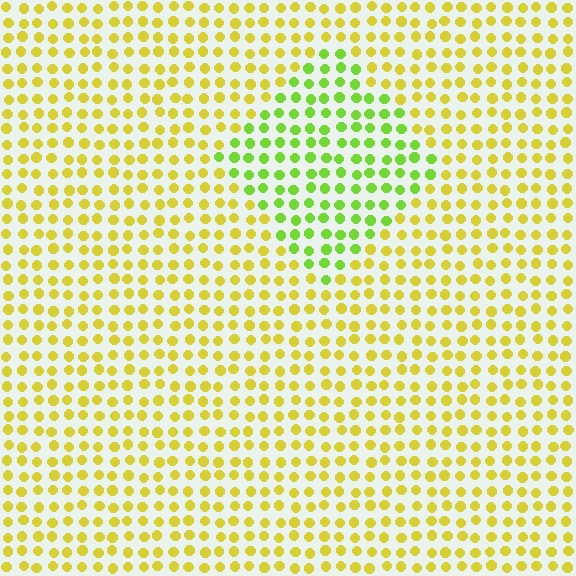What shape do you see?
I see a diamond.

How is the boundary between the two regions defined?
The boundary is defined purely by a slight shift in hue (about 40 degrees). Spacing, size, and orientation are identical on both sides.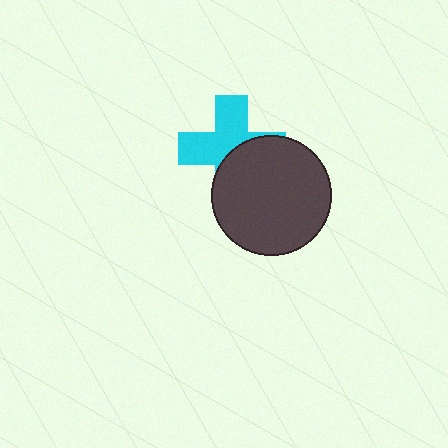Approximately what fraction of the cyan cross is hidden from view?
Roughly 45% of the cyan cross is hidden behind the dark gray circle.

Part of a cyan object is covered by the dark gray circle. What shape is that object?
It is a cross.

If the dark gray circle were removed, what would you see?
You would see the complete cyan cross.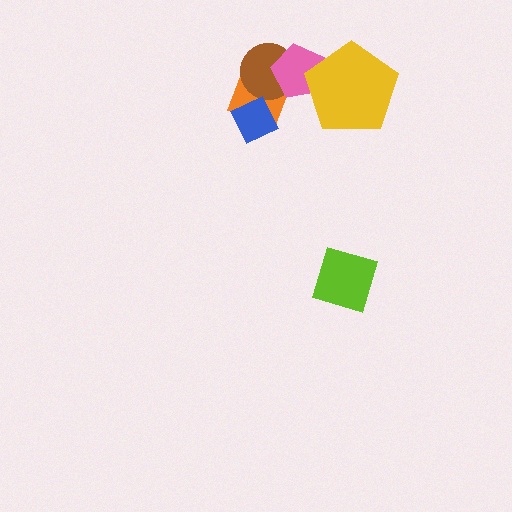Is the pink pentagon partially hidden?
Yes, it is partially covered by another shape.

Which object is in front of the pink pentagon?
The yellow pentagon is in front of the pink pentagon.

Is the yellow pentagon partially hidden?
No, no other shape covers it.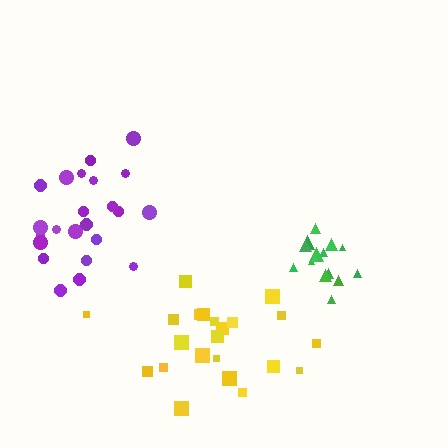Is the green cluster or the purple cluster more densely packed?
Green.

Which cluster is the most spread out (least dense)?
Yellow.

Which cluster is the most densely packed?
Green.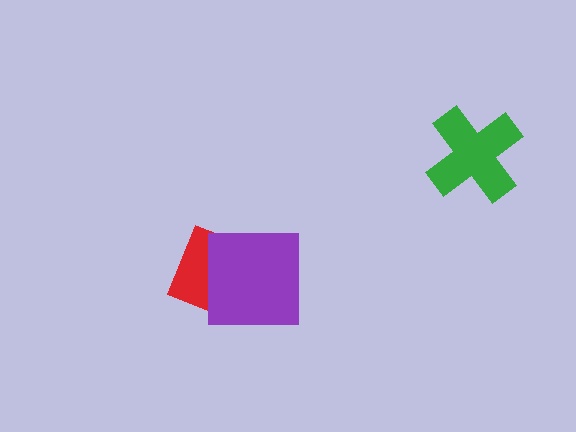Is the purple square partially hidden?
No, no other shape covers it.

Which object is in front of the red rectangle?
The purple square is in front of the red rectangle.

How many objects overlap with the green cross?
0 objects overlap with the green cross.